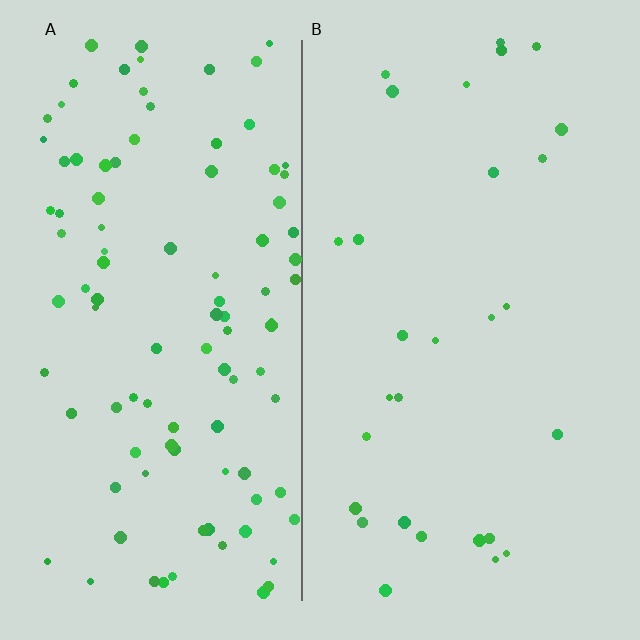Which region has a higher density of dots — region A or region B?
A (the left).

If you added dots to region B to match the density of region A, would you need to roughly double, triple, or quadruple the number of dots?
Approximately quadruple.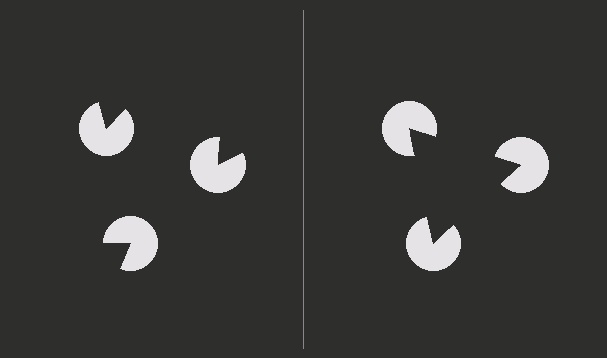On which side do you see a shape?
An illusory triangle appears on the right side. On the left side the wedge cuts are rotated, so no coherent shape forms.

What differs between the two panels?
The pac-man discs are positioned identically on both sides; only the wedge orientations differ. On the right they align to a triangle; on the left they are misaligned.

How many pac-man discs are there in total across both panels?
6 — 3 on each side.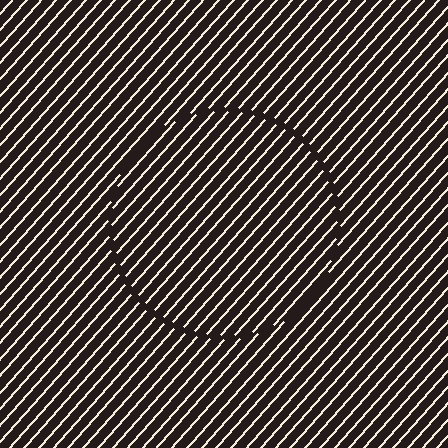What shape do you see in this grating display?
An illusory circle. The interior of the shape contains the same grating, shifted by half a period — the contour is defined by the phase discontinuity where line-ends from the inner and outer gratings abut.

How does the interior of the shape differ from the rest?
The interior of the shape contains the same grating, shifted by half a period — the contour is defined by the phase discontinuity where line-ends from the inner and outer gratings abut.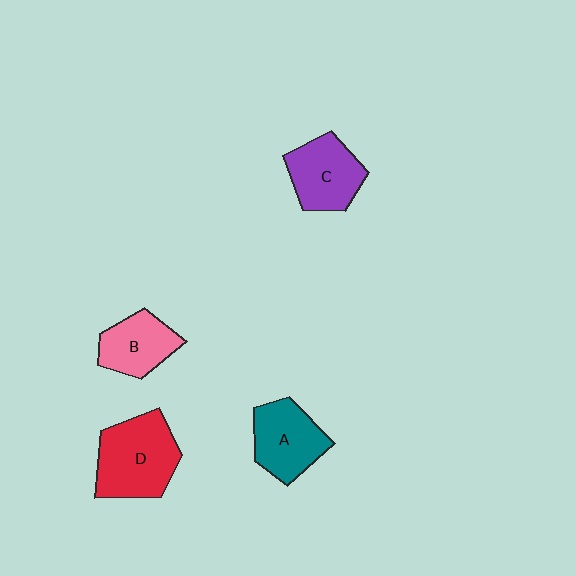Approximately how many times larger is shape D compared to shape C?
Approximately 1.3 times.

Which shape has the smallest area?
Shape B (pink).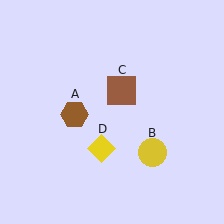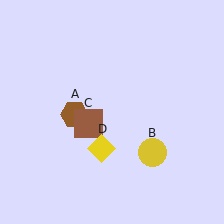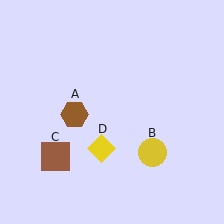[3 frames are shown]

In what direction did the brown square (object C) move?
The brown square (object C) moved down and to the left.